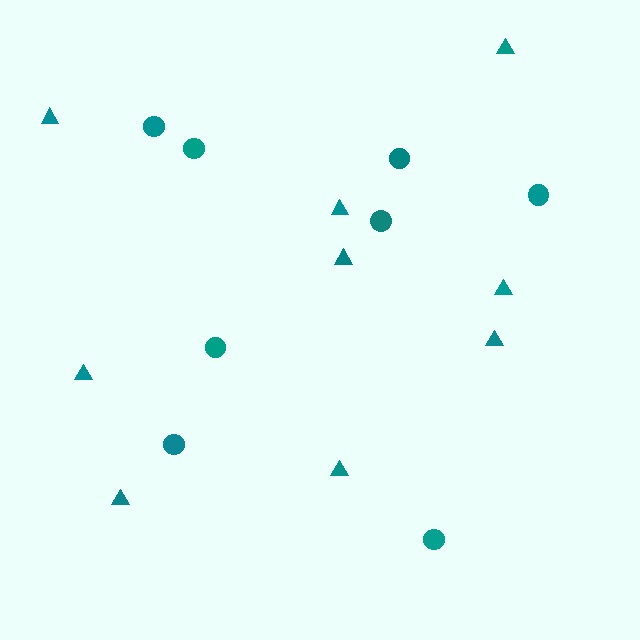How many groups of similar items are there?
There are 2 groups: one group of circles (8) and one group of triangles (9).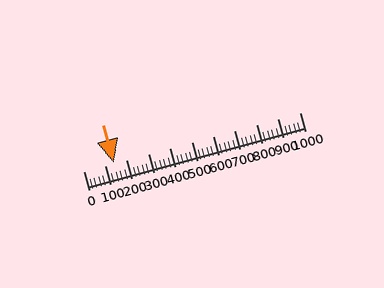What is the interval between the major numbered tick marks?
The major tick marks are spaced 100 units apart.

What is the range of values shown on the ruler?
The ruler shows values from 0 to 1000.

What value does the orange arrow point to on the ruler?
The orange arrow points to approximately 140.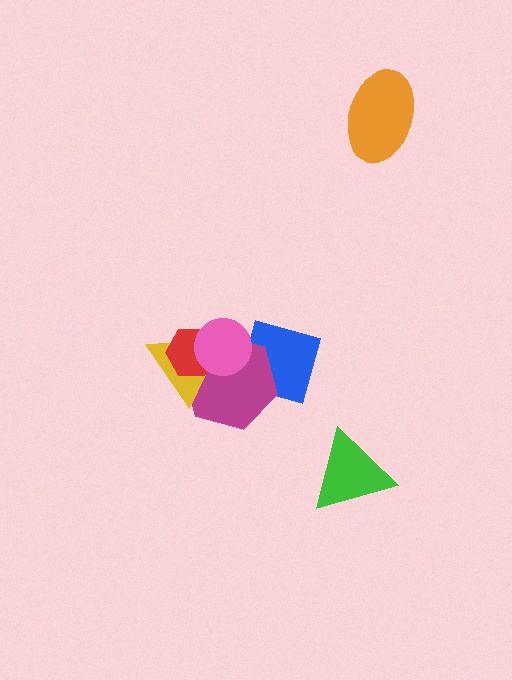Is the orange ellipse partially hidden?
No, no other shape covers it.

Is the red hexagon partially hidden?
Yes, it is partially covered by another shape.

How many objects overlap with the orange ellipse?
0 objects overlap with the orange ellipse.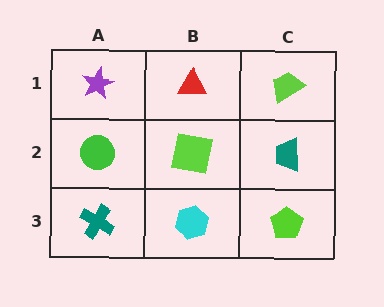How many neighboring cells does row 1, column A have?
2.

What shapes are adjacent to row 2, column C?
A lime trapezoid (row 1, column C), a lime pentagon (row 3, column C), a lime square (row 2, column B).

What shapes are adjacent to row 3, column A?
A green circle (row 2, column A), a cyan hexagon (row 3, column B).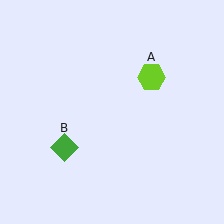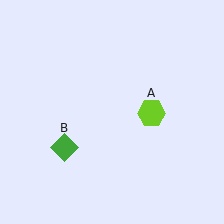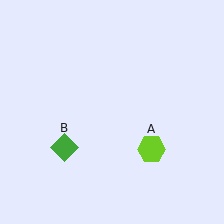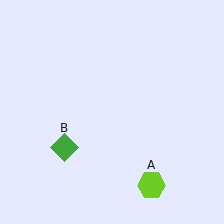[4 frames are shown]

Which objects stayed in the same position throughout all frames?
Green diamond (object B) remained stationary.